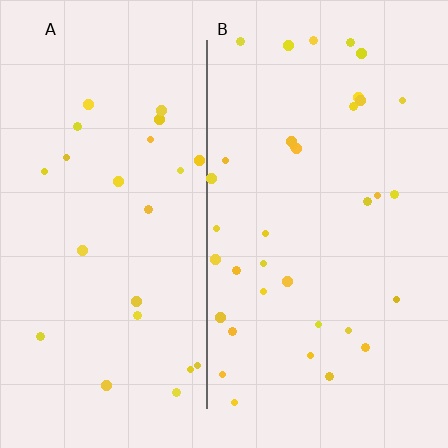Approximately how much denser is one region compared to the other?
Approximately 1.5× — region B over region A.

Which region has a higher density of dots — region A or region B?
B (the right).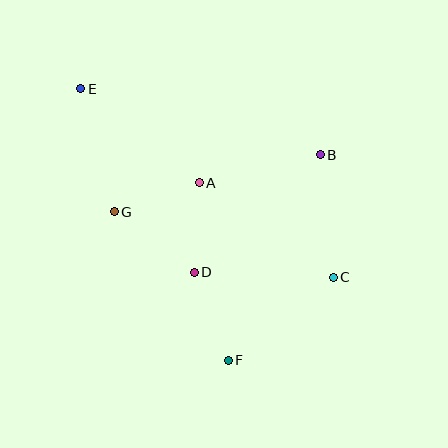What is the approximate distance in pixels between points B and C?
The distance between B and C is approximately 123 pixels.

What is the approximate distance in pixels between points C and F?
The distance between C and F is approximately 134 pixels.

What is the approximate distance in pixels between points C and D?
The distance between C and D is approximately 139 pixels.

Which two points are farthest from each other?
Points C and E are farthest from each other.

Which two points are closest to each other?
Points A and D are closest to each other.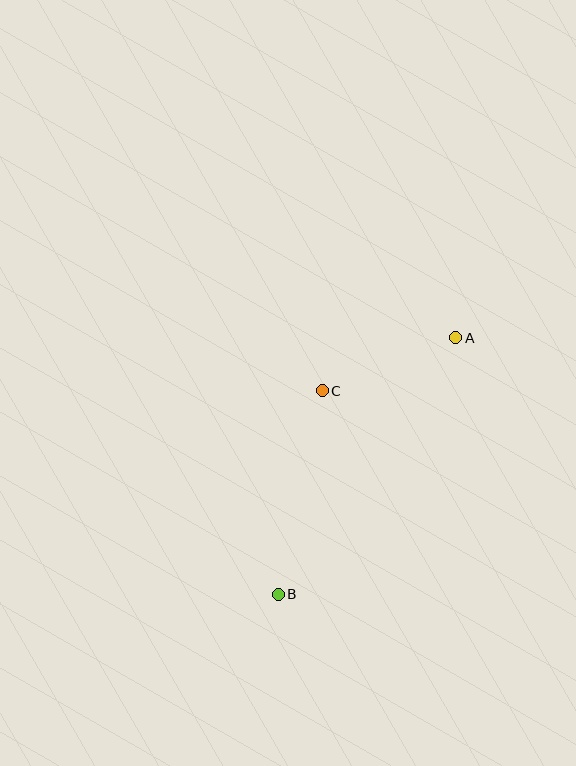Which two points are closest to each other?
Points A and C are closest to each other.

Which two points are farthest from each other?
Points A and B are farthest from each other.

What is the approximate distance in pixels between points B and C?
The distance between B and C is approximately 208 pixels.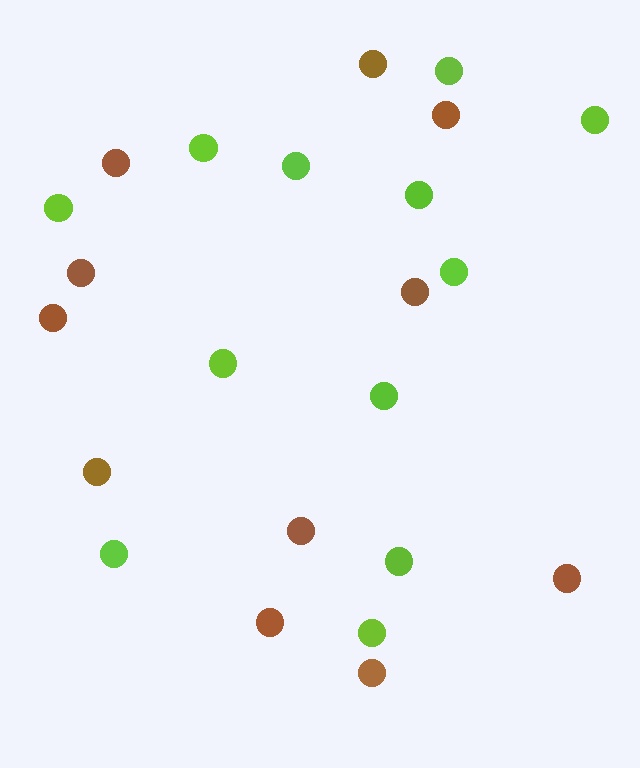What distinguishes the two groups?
There are 2 groups: one group of lime circles (12) and one group of brown circles (11).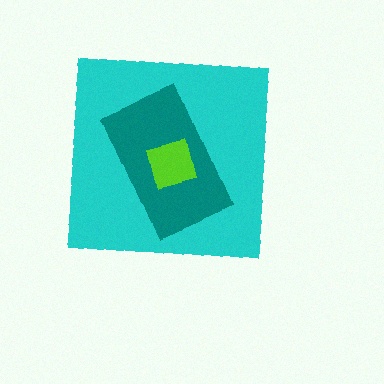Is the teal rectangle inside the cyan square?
Yes.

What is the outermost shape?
The cyan square.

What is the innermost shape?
The lime square.